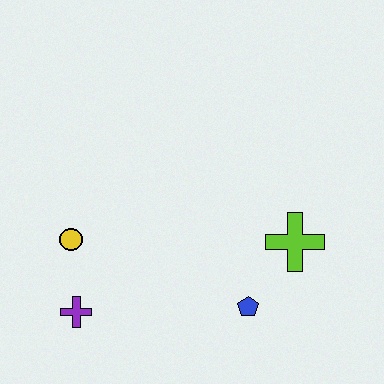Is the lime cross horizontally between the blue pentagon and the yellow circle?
No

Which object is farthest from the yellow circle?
The lime cross is farthest from the yellow circle.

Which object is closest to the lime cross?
The blue pentagon is closest to the lime cross.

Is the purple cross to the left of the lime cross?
Yes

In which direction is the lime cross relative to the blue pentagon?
The lime cross is above the blue pentagon.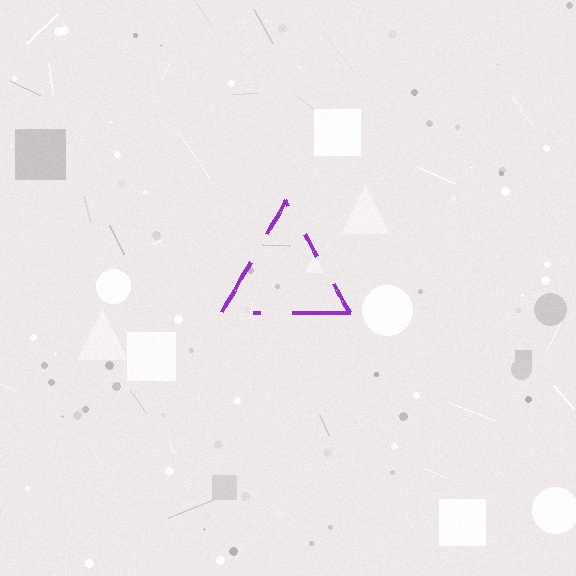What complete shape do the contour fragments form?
The contour fragments form a triangle.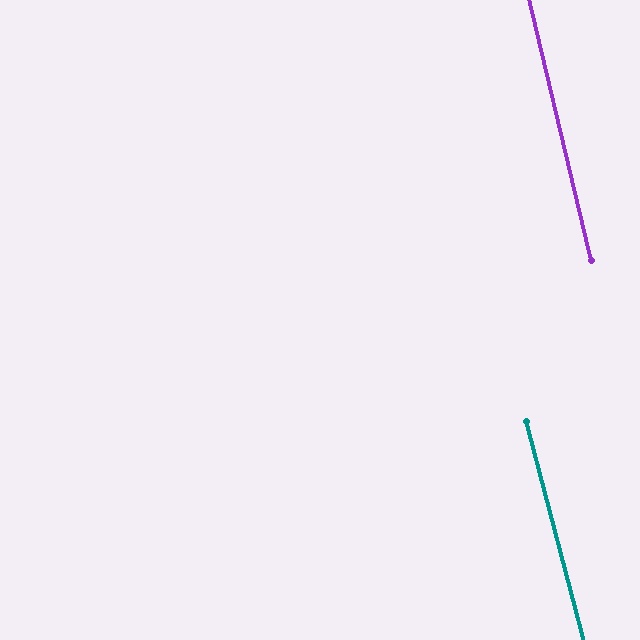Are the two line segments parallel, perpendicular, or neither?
Parallel — their directions differ by only 1.3°.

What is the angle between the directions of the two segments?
Approximately 1 degree.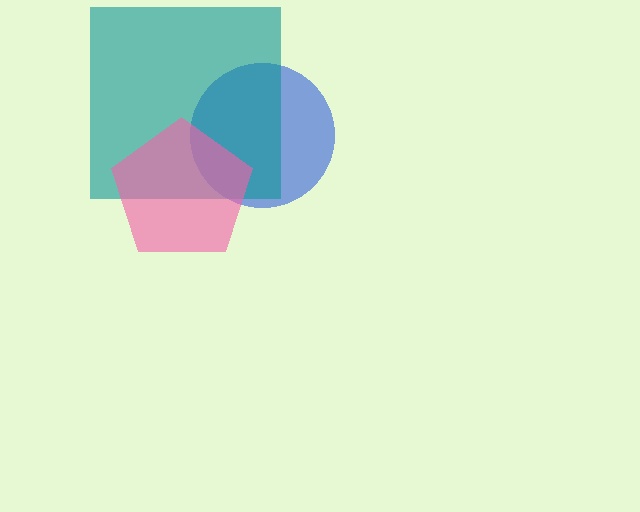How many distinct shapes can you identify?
There are 3 distinct shapes: a blue circle, a teal square, a pink pentagon.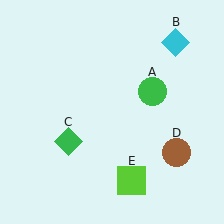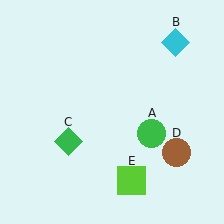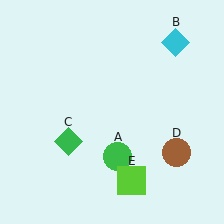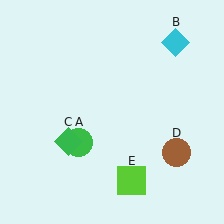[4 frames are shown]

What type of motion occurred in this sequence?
The green circle (object A) rotated clockwise around the center of the scene.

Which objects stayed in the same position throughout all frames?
Cyan diamond (object B) and green diamond (object C) and brown circle (object D) and lime square (object E) remained stationary.